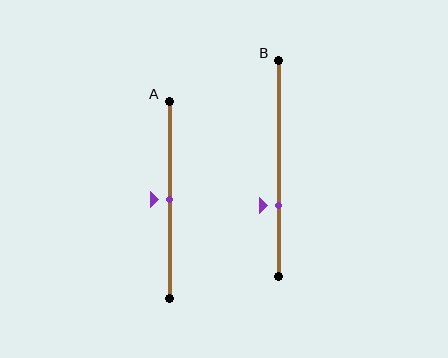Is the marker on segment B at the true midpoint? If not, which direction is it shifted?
No, the marker on segment B is shifted downward by about 17% of the segment length.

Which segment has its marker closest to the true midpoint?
Segment A has its marker closest to the true midpoint.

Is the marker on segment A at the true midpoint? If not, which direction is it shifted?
Yes, the marker on segment A is at the true midpoint.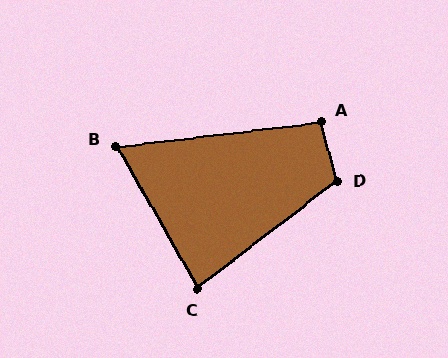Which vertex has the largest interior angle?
D, at approximately 113 degrees.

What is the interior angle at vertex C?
Approximately 82 degrees (acute).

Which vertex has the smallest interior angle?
B, at approximately 67 degrees.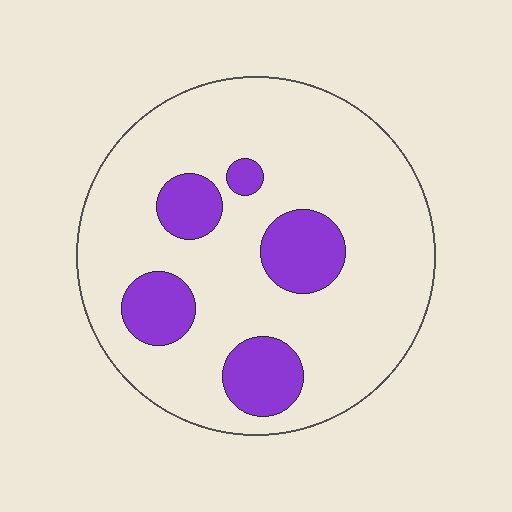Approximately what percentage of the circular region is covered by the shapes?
Approximately 20%.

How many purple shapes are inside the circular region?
5.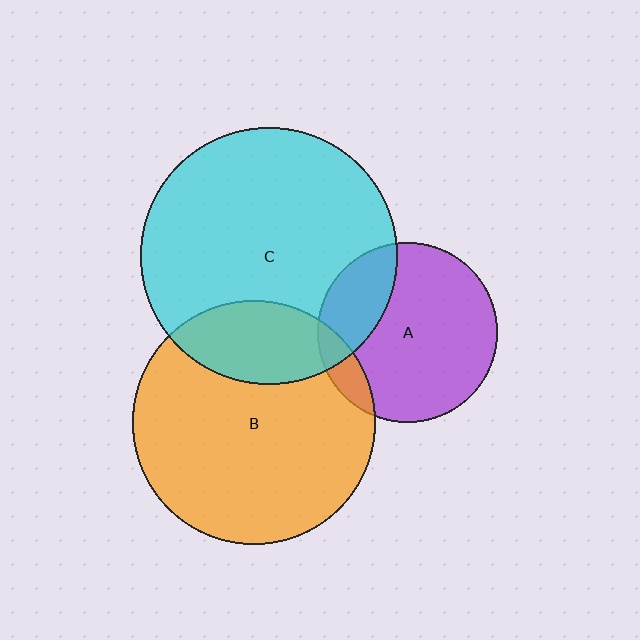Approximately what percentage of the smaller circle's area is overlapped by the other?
Approximately 25%.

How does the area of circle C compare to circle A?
Approximately 2.0 times.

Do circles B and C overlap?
Yes.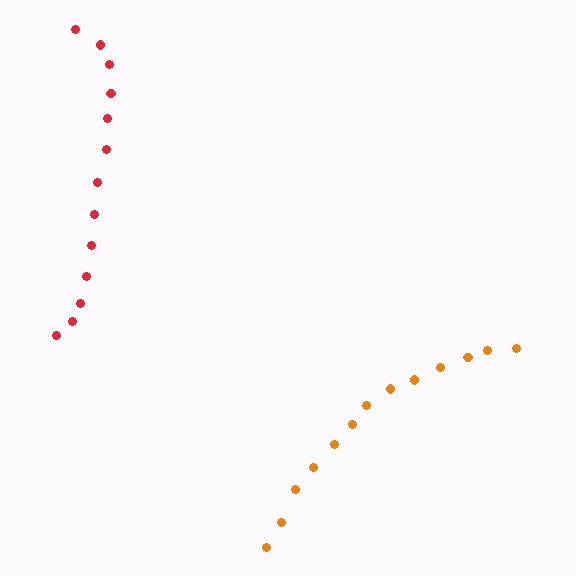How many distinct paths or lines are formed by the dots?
There are 2 distinct paths.